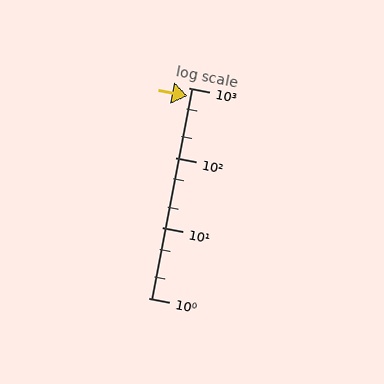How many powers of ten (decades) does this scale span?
The scale spans 3 decades, from 1 to 1000.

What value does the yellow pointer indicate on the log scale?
The pointer indicates approximately 760.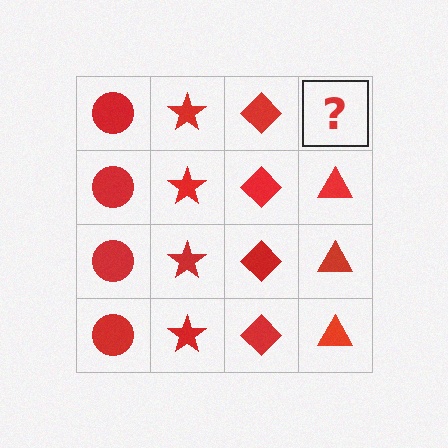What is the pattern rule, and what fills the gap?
The rule is that each column has a consistent shape. The gap should be filled with a red triangle.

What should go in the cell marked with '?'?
The missing cell should contain a red triangle.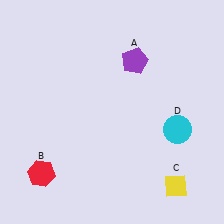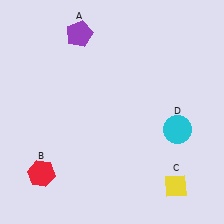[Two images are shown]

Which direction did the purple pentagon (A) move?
The purple pentagon (A) moved left.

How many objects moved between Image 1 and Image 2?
1 object moved between the two images.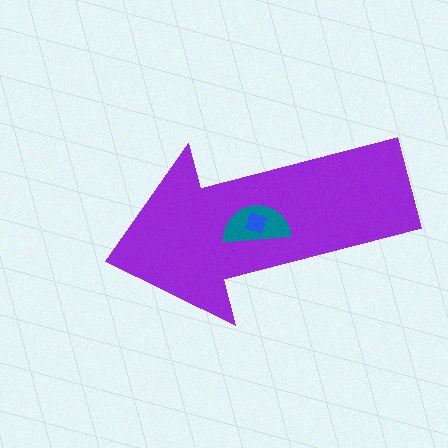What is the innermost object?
The blue square.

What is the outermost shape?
The purple arrow.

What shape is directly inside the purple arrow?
The teal semicircle.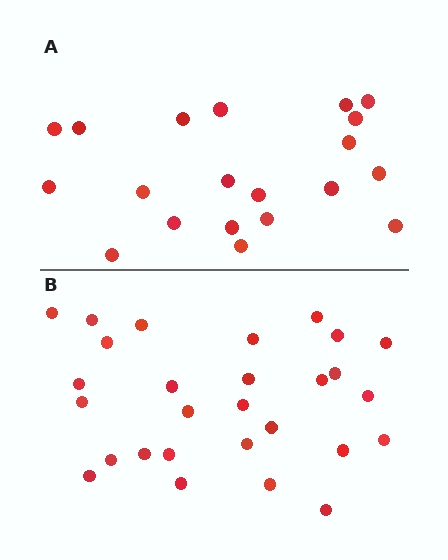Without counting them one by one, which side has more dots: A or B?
Region B (the bottom region) has more dots.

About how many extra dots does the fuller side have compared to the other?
Region B has roughly 8 or so more dots than region A.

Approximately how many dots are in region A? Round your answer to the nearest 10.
About 20 dots.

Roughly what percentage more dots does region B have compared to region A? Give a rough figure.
About 40% more.